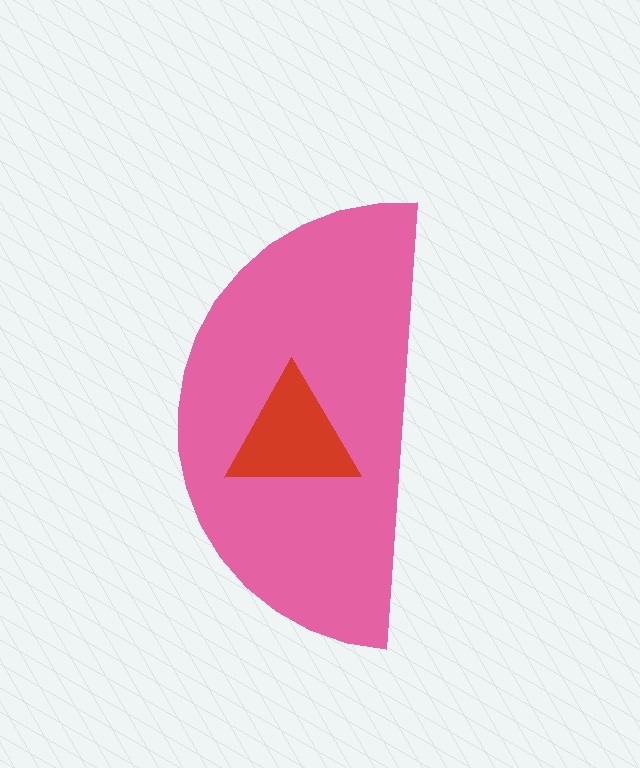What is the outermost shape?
The pink semicircle.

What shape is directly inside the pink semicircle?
The red triangle.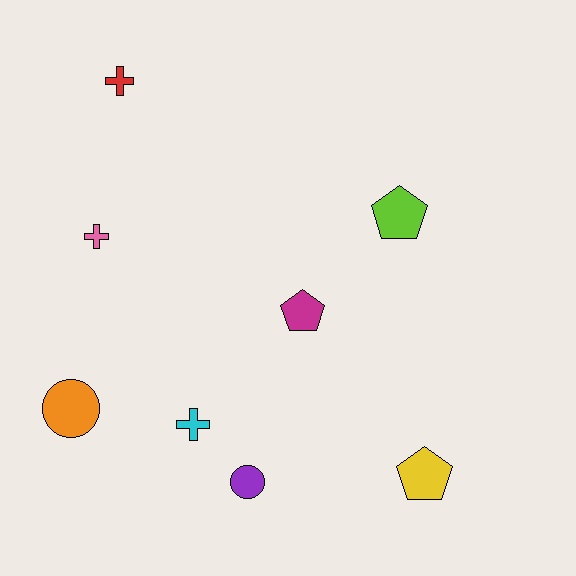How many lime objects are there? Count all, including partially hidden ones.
There is 1 lime object.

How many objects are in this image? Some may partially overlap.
There are 8 objects.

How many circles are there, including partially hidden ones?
There are 2 circles.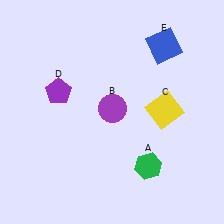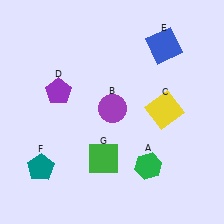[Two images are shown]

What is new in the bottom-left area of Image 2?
A teal pentagon (F) was added in the bottom-left area of Image 2.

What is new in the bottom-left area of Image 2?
A green square (G) was added in the bottom-left area of Image 2.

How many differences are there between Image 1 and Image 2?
There are 2 differences between the two images.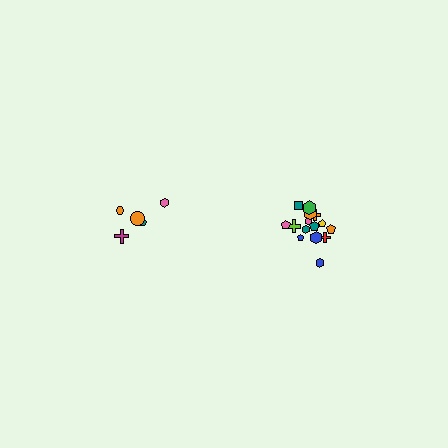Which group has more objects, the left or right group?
The right group.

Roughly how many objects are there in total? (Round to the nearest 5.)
Roughly 20 objects in total.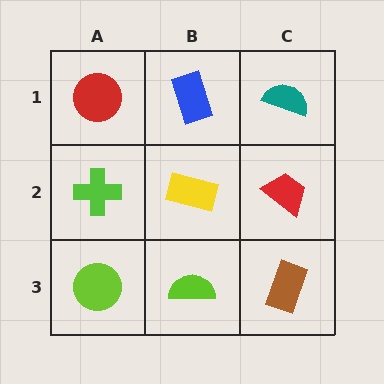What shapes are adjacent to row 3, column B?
A yellow rectangle (row 2, column B), a lime circle (row 3, column A), a brown rectangle (row 3, column C).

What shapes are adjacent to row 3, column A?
A lime cross (row 2, column A), a lime semicircle (row 3, column B).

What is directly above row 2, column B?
A blue rectangle.